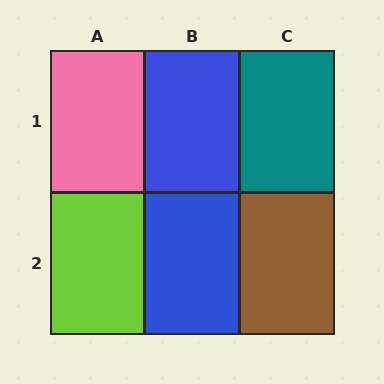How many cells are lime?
1 cell is lime.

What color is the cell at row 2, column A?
Lime.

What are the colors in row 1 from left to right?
Pink, blue, teal.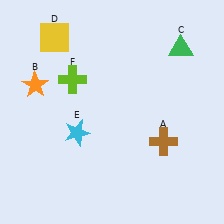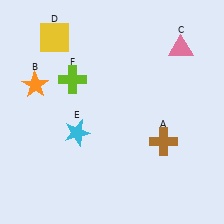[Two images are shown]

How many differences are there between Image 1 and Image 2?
There is 1 difference between the two images.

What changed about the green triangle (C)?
In Image 1, C is green. In Image 2, it changed to pink.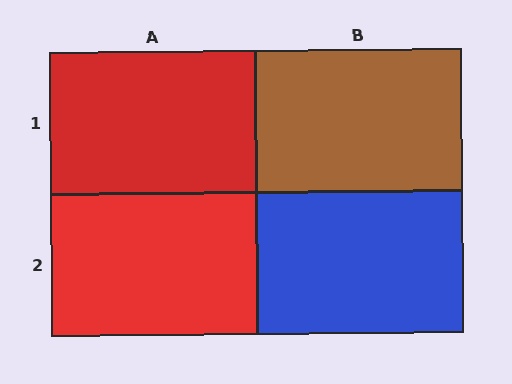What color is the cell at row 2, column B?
Blue.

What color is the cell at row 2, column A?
Red.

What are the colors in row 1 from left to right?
Red, brown.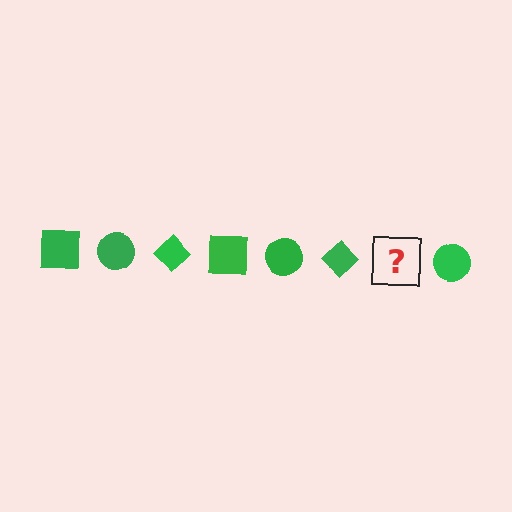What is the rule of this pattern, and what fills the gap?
The rule is that the pattern cycles through square, circle, diamond shapes in green. The gap should be filled with a green square.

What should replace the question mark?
The question mark should be replaced with a green square.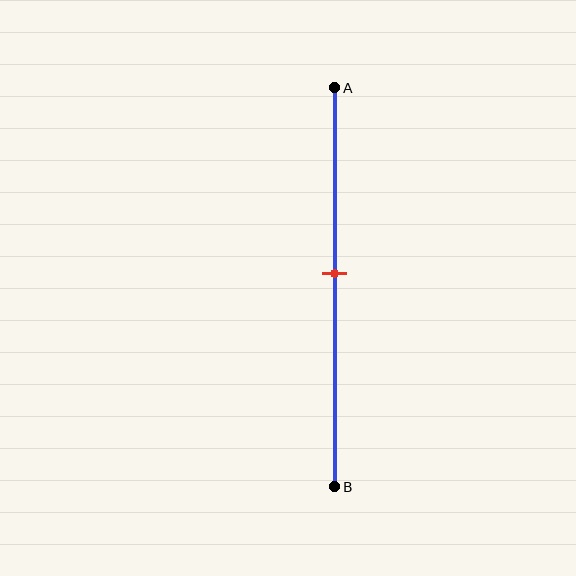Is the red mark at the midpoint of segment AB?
No, the mark is at about 45% from A, not at the 50% midpoint.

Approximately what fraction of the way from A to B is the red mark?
The red mark is approximately 45% of the way from A to B.